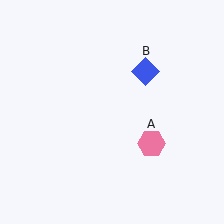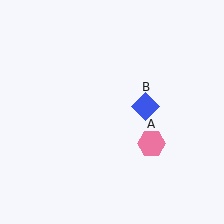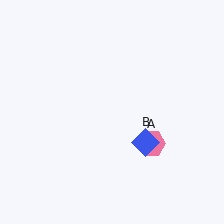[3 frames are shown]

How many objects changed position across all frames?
1 object changed position: blue diamond (object B).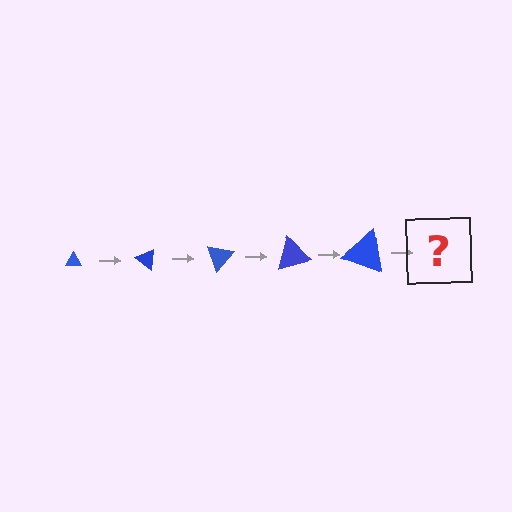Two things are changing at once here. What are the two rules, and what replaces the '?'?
The two rules are that the triangle grows larger each step and it rotates 35 degrees each step. The '?' should be a triangle, larger than the previous one and rotated 175 degrees from the start.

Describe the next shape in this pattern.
It should be a triangle, larger than the previous one and rotated 175 degrees from the start.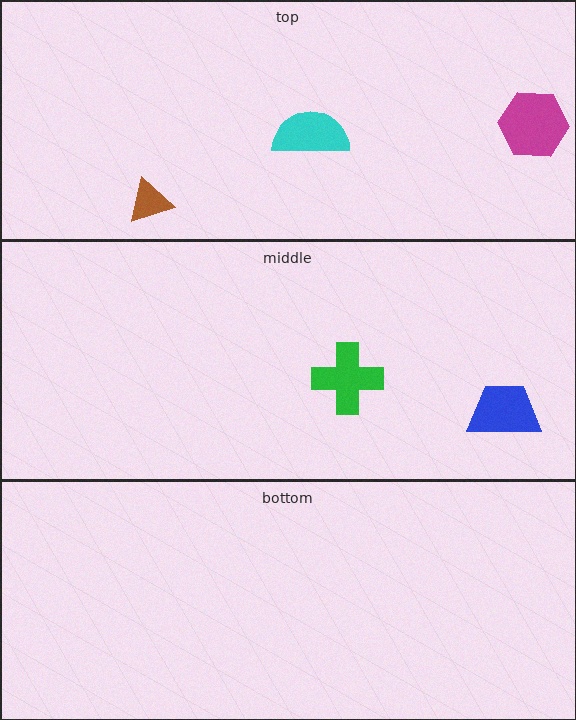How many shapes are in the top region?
3.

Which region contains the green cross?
The middle region.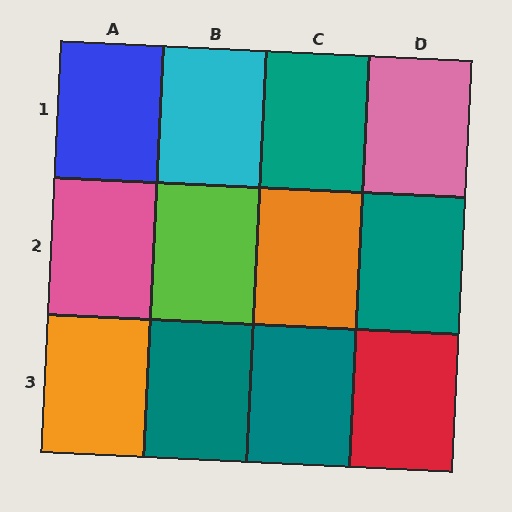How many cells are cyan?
1 cell is cyan.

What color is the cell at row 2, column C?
Orange.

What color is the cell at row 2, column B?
Lime.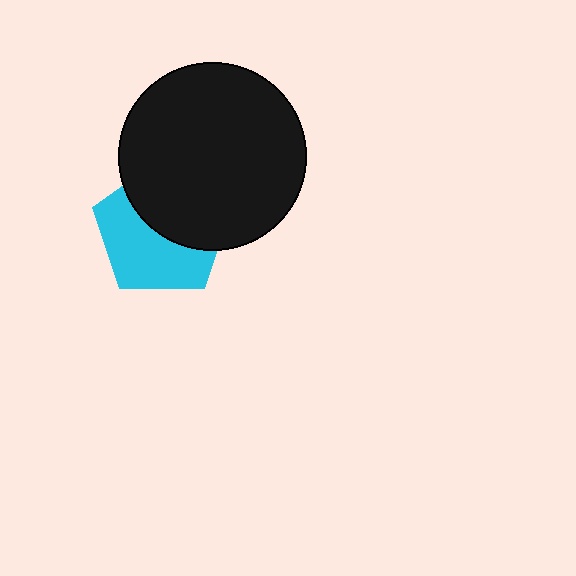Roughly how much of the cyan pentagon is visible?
About half of it is visible (roughly 53%).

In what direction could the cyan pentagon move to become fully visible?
The cyan pentagon could move down. That would shift it out from behind the black circle entirely.